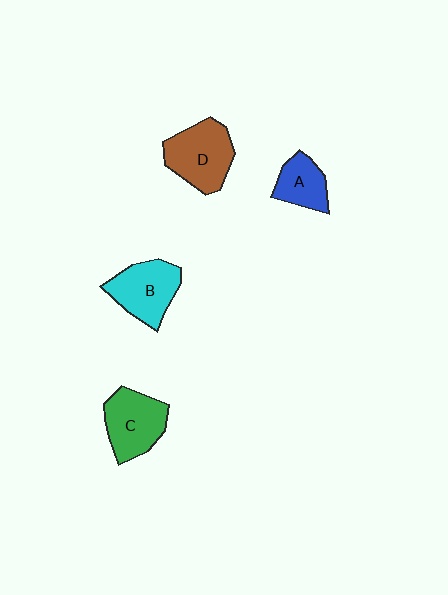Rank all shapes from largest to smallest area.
From largest to smallest: D (brown), C (green), B (cyan), A (blue).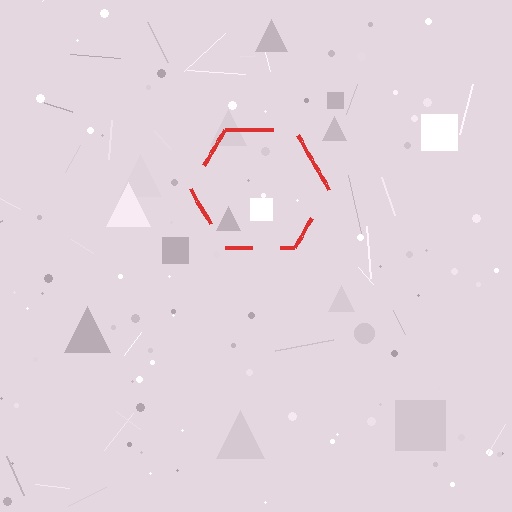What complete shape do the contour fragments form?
The contour fragments form a hexagon.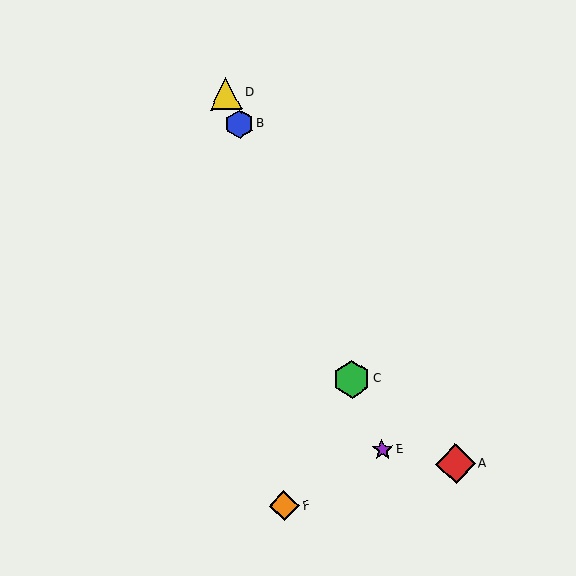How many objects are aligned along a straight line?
4 objects (B, C, D, E) are aligned along a straight line.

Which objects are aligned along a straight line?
Objects B, C, D, E are aligned along a straight line.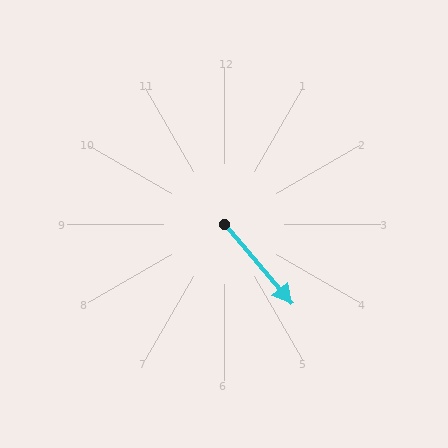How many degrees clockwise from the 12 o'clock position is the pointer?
Approximately 139 degrees.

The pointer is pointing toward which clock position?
Roughly 5 o'clock.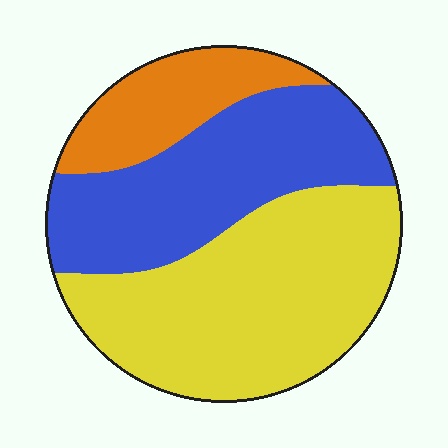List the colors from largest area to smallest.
From largest to smallest: yellow, blue, orange.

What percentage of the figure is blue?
Blue takes up about three eighths (3/8) of the figure.